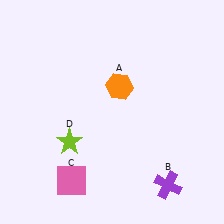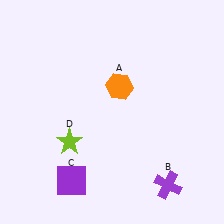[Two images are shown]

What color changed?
The square (C) changed from pink in Image 1 to purple in Image 2.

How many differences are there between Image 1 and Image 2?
There is 1 difference between the two images.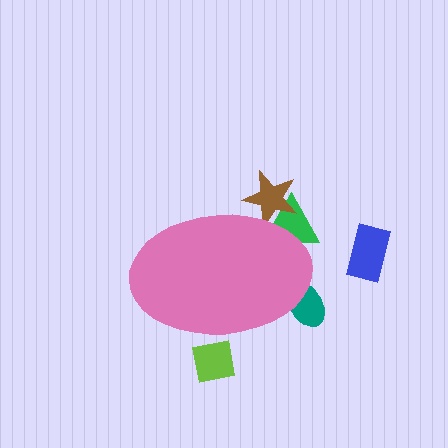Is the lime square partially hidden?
Yes, the lime square is partially hidden behind the pink ellipse.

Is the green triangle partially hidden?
Yes, the green triangle is partially hidden behind the pink ellipse.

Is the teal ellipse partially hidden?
Yes, the teal ellipse is partially hidden behind the pink ellipse.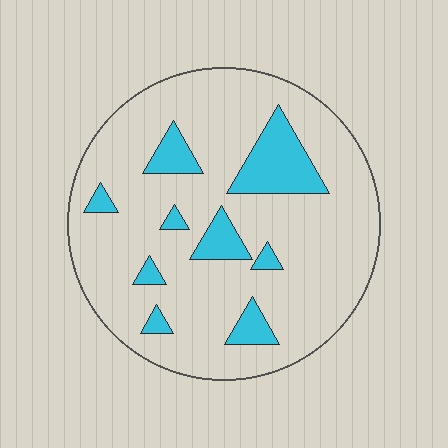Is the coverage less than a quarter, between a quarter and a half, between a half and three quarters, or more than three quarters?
Less than a quarter.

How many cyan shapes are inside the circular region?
9.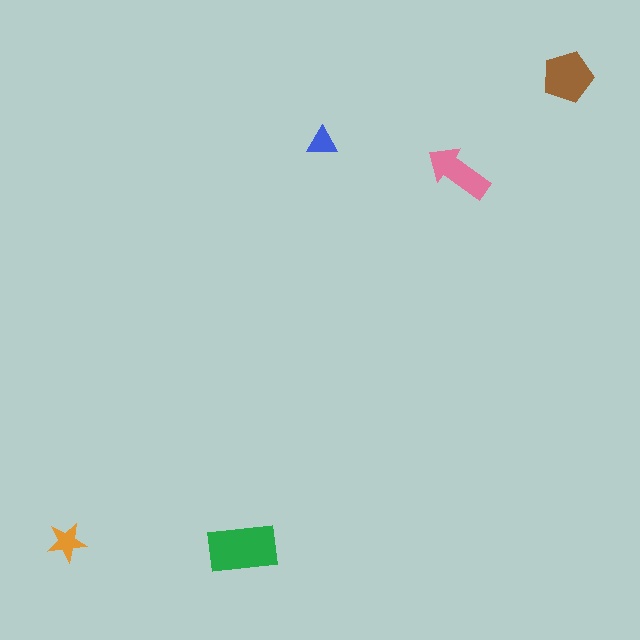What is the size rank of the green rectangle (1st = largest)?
1st.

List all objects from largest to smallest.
The green rectangle, the brown pentagon, the pink arrow, the orange star, the blue triangle.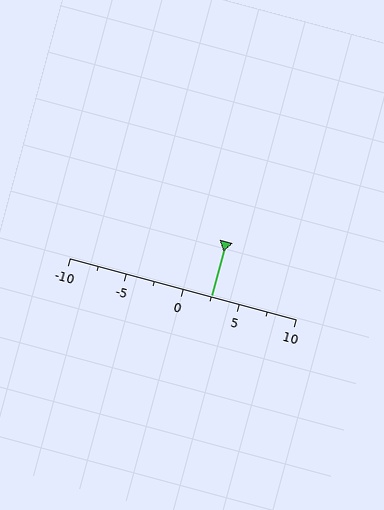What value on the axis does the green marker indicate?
The marker indicates approximately 2.5.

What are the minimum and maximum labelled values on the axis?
The axis runs from -10 to 10.